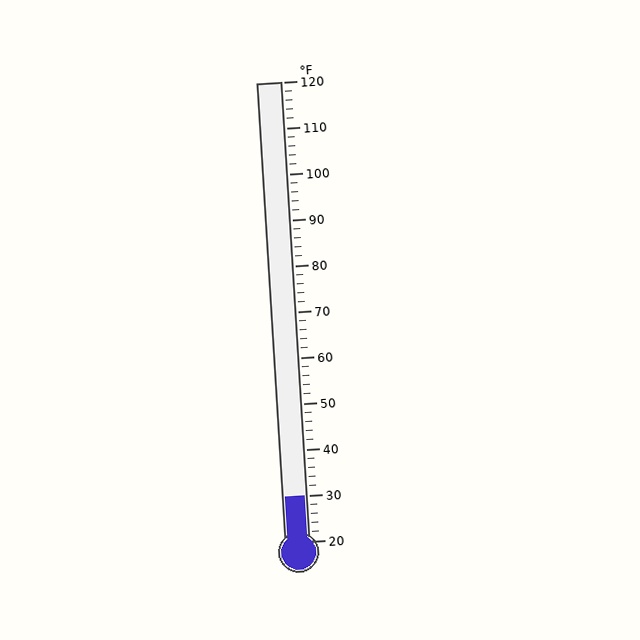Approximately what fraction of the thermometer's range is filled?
The thermometer is filled to approximately 10% of its range.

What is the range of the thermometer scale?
The thermometer scale ranges from 20°F to 120°F.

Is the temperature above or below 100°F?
The temperature is below 100°F.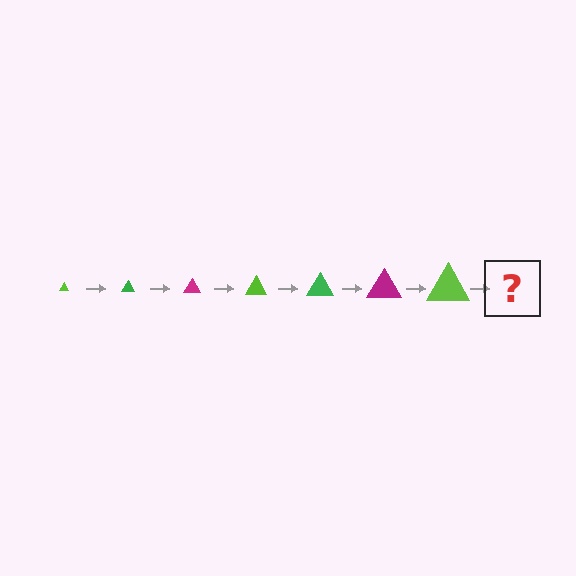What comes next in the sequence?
The next element should be a green triangle, larger than the previous one.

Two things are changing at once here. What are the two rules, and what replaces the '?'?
The two rules are that the triangle grows larger each step and the color cycles through lime, green, and magenta. The '?' should be a green triangle, larger than the previous one.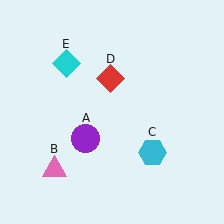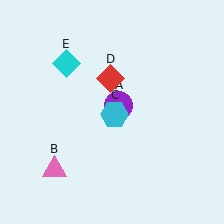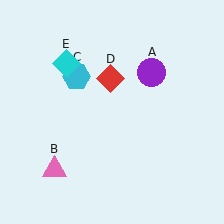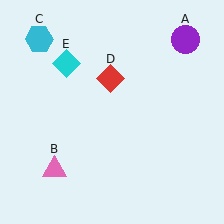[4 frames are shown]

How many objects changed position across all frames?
2 objects changed position: purple circle (object A), cyan hexagon (object C).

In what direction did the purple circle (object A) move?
The purple circle (object A) moved up and to the right.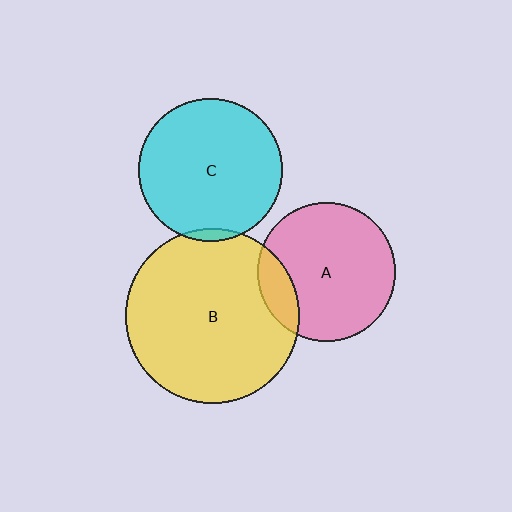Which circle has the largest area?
Circle B (yellow).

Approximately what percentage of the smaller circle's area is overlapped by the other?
Approximately 5%.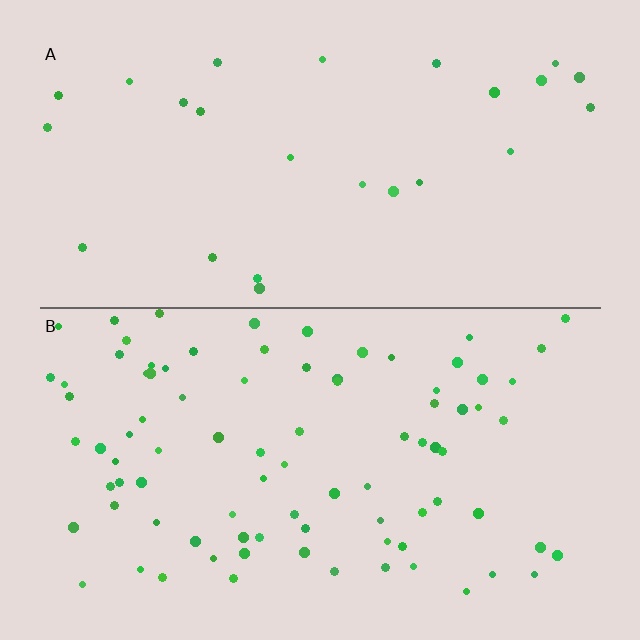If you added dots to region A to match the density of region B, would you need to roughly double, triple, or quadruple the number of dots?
Approximately triple.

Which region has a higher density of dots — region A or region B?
B (the bottom).